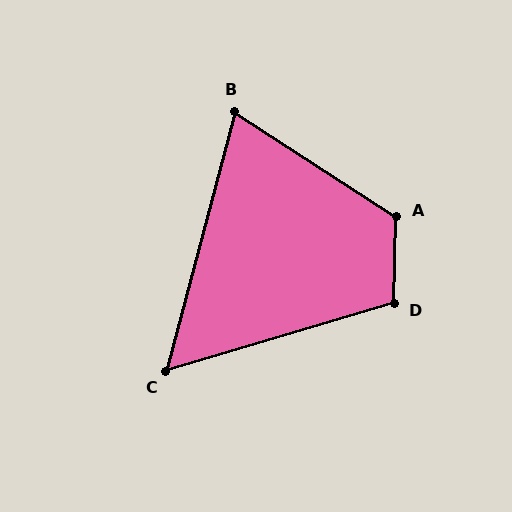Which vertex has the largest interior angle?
A, at approximately 121 degrees.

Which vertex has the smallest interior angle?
C, at approximately 59 degrees.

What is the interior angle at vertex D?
Approximately 108 degrees (obtuse).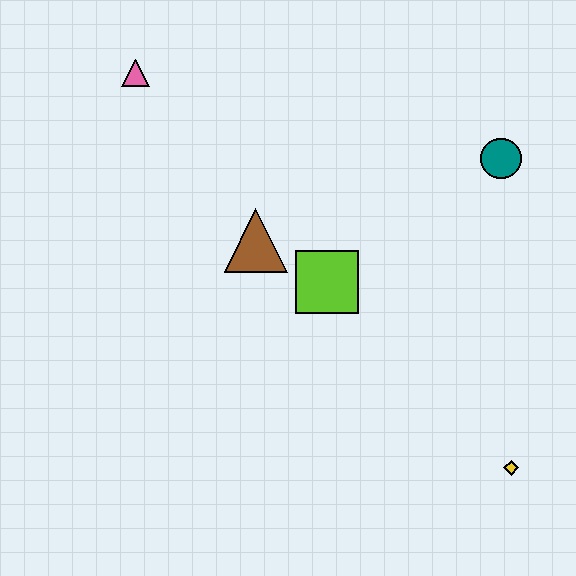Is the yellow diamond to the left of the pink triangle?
No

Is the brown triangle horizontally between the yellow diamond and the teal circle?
No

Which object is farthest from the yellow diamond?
The pink triangle is farthest from the yellow diamond.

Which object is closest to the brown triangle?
The lime square is closest to the brown triangle.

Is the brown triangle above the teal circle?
No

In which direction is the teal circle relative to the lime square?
The teal circle is to the right of the lime square.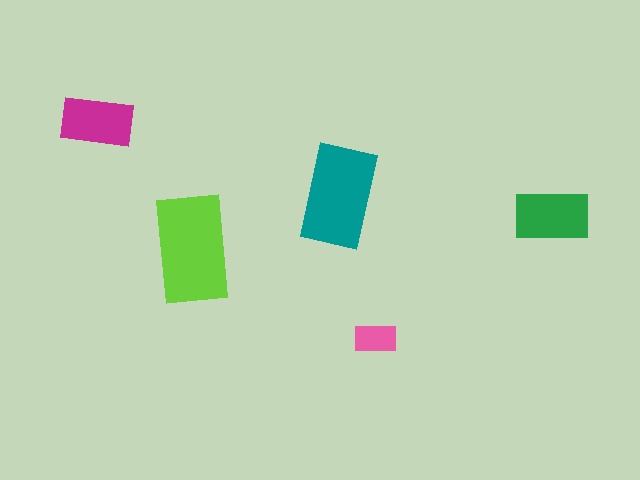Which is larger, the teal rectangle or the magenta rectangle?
The teal one.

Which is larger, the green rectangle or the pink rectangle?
The green one.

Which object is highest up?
The magenta rectangle is topmost.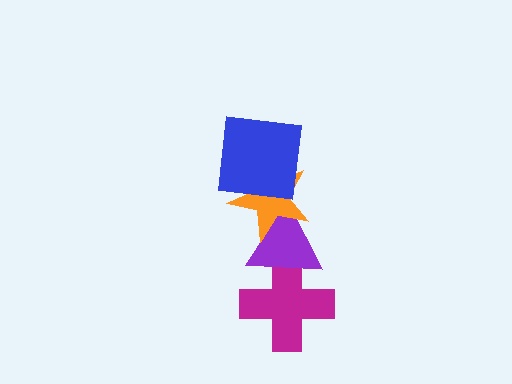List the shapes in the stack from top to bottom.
From top to bottom: the blue square, the orange star, the purple triangle, the magenta cross.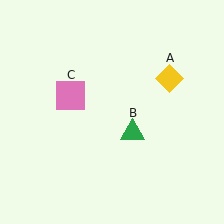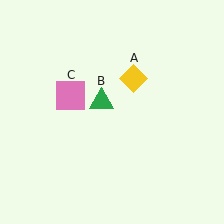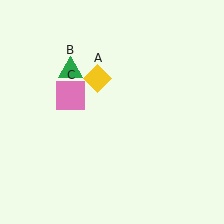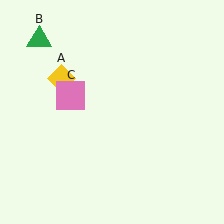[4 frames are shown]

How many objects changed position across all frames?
2 objects changed position: yellow diamond (object A), green triangle (object B).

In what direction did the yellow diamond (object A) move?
The yellow diamond (object A) moved left.